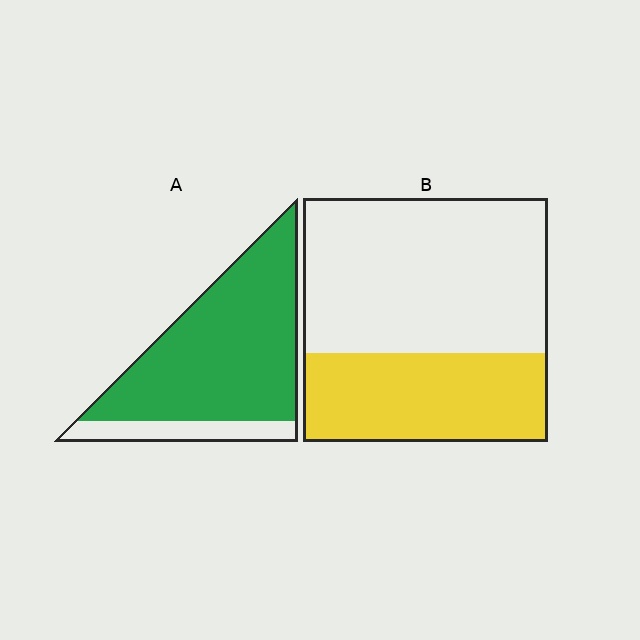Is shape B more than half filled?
No.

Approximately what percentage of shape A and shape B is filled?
A is approximately 85% and B is approximately 35%.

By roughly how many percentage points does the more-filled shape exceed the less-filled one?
By roughly 45 percentage points (A over B).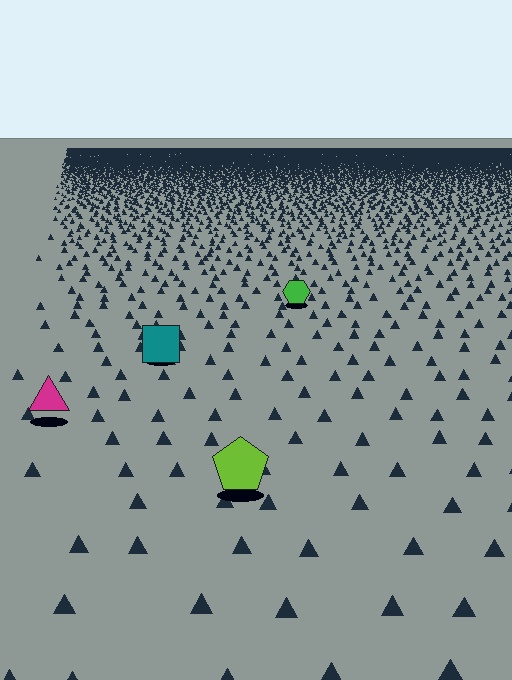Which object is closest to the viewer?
The lime pentagon is closest. The texture marks near it are larger and more spread out.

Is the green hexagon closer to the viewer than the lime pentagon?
No. The lime pentagon is closer — you can tell from the texture gradient: the ground texture is coarser near it.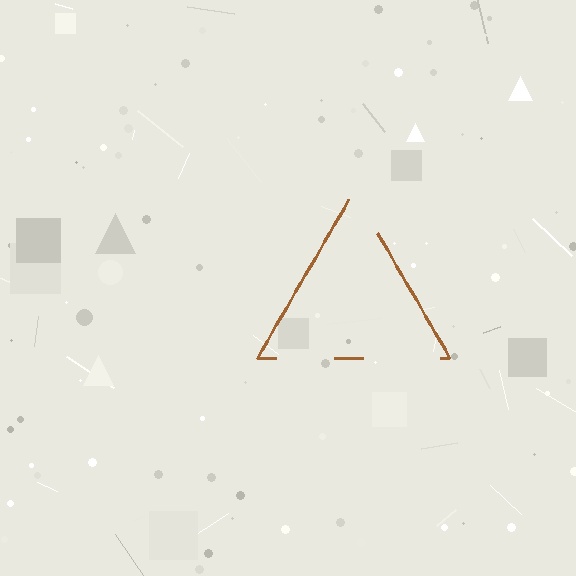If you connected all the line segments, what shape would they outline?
They would outline a triangle.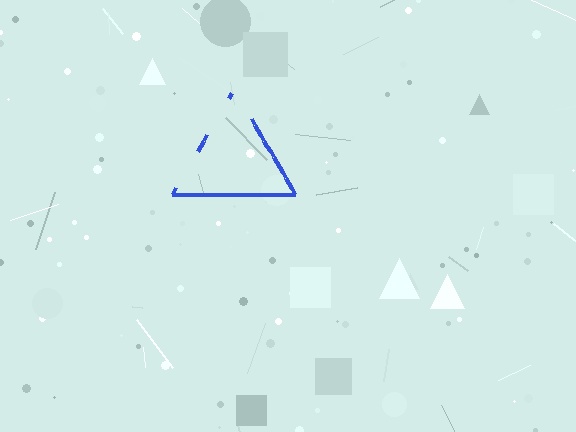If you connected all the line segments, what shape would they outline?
They would outline a triangle.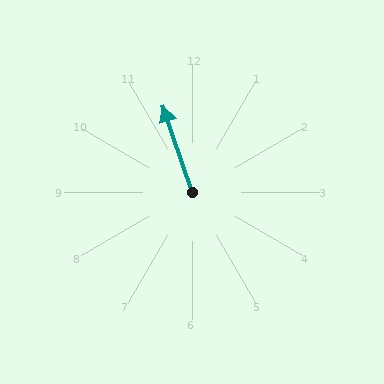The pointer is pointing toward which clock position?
Roughly 11 o'clock.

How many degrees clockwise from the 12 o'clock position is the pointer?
Approximately 341 degrees.